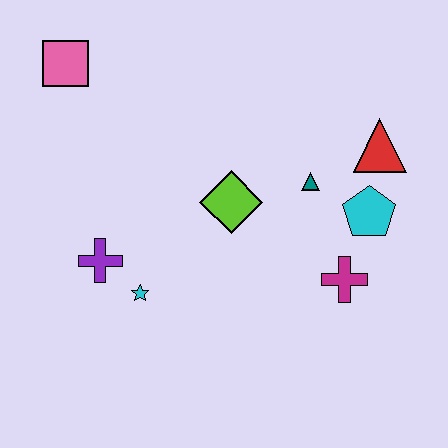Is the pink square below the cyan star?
No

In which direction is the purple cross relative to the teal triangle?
The purple cross is to the left of the teal triangle.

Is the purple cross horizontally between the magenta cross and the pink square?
Yes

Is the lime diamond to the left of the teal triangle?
Yes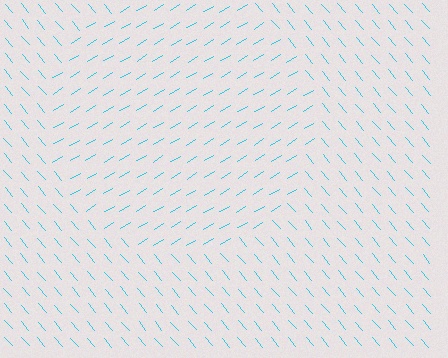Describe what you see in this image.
The image is filled with small cyan line segments. A circle region in the image has lines oriented differently from the surrounding lines, creating a visible texture boundary.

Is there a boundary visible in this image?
Yes, there is a texture boundary formed by a change in line orientation.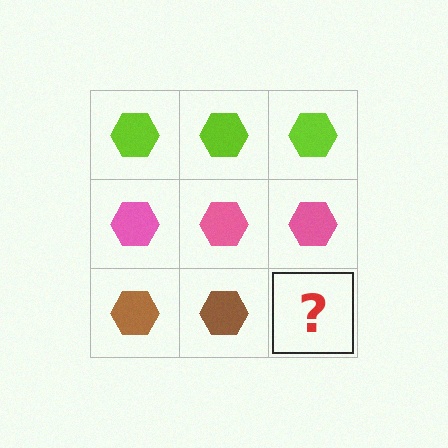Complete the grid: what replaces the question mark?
The question mark should be replaced with a brown hexagon.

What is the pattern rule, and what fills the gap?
The rule is that each row has a consistent color. The gap should be filled with a brown hexagon.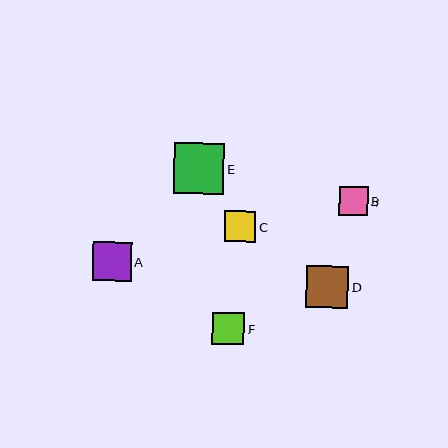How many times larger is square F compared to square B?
Square F is approximately 1.1 times the size of square B.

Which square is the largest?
Square E is the largest with a size of approximately 51 pixels.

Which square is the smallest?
Square B is the smallest with a size of approximately 29 pixels.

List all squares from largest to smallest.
From largest to smallest: E, D, A, F, C, B.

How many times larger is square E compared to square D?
Square E is approximately 1.2 times the size of square D.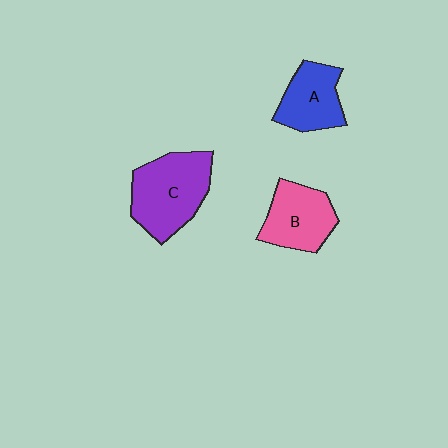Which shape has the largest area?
Shape C (purple).